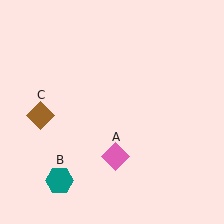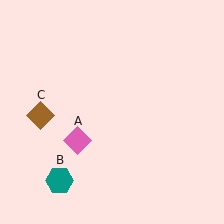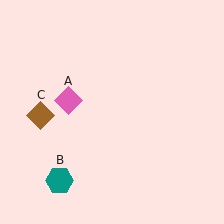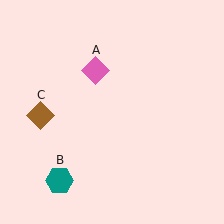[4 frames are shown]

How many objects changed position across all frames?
1 object changed position: pink diamond (object A).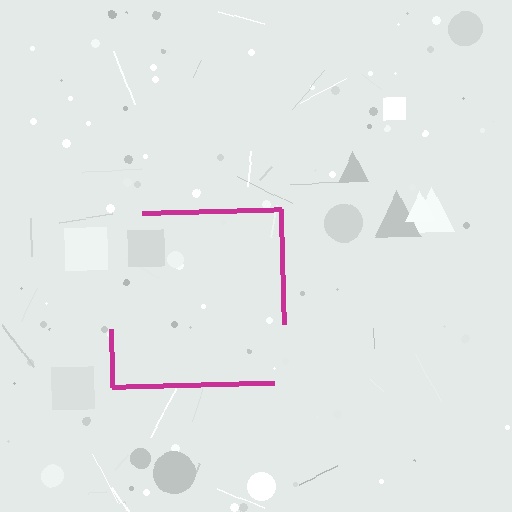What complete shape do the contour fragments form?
The contour fragments form a square.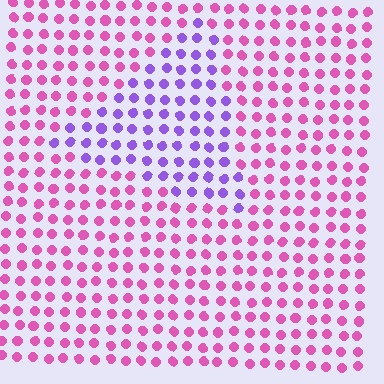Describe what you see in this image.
The image is filled with small pink elements in a uniform arrangement. A triangle-shaped region is visible where the elements are tinted to a slightly different hue, forming a subtle color boundary.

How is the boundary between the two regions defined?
The boundary is defined purely by a slight shift in hue (about 52 degrees). Spacing, size, and orientation are identical on both sides.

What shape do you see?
I see a triangle.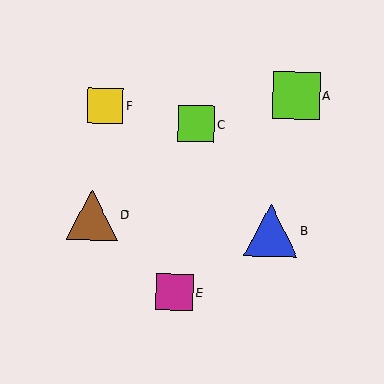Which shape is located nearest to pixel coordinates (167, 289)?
The magenta square (labeled E) at (174, 292) is nearest to that location.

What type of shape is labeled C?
Shape C is a lime square.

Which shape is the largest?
The blue triangle (labeled B) is the largest.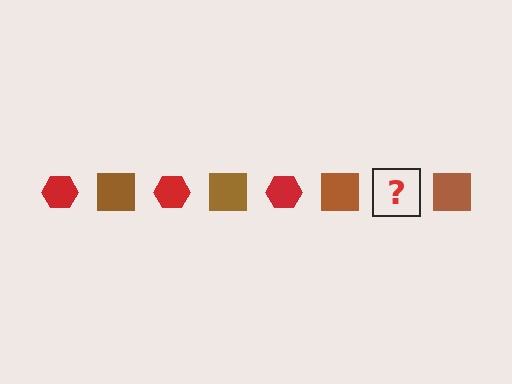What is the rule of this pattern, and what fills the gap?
The rule is that the pattern alternates between red hexagon and brown square. The gap should be filled with a red hexagon.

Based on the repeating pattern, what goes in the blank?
The blank should be a red hexagon.